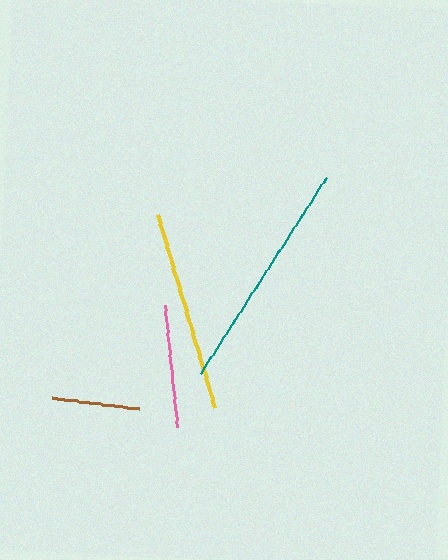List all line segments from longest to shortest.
From longest to shortest: teal, yellow, pink, brown.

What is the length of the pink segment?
The pink segment is approximately 122 pixels long.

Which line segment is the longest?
The teal line is the longest at approximately 233 pixels.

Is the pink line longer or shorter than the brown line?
The pink line is longer than the brown line.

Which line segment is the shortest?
The brown line is the shortest at approximately 88 pixels.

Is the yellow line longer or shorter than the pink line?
The yellow line is longer than the pink line.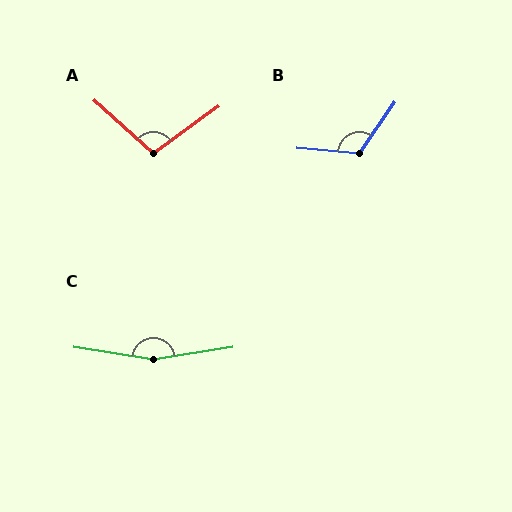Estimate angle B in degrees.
Approximately 119 degrees.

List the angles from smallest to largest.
A (102°), B (119°), C (162°).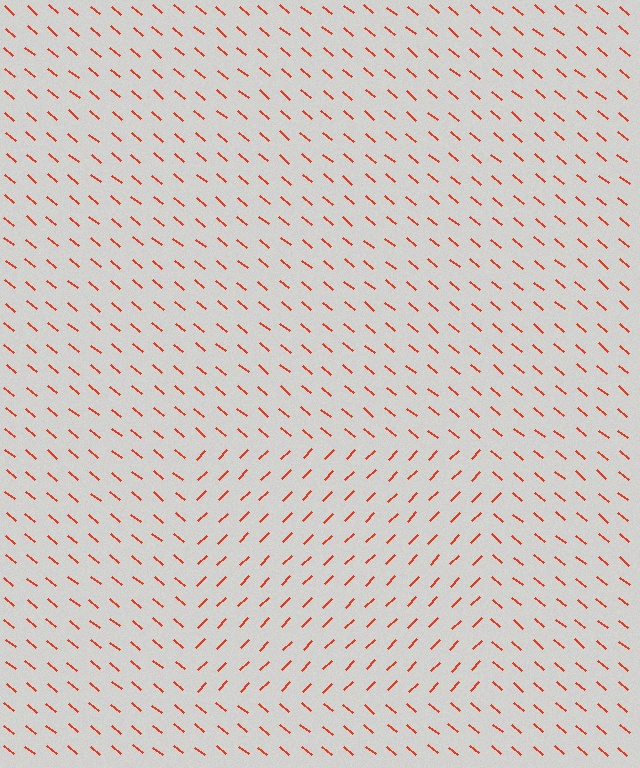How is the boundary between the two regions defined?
The boundary is defined purely by a change in line orientation (approximately 85 degrees difference). All lines are the same color and thickness.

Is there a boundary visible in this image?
Yes, there is a texture boundary formed by a change in line orientation.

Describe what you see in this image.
The image is filled with small red line segments. A rectangle region in the image has lines oriented differently from the surrounding lines, creating a visible texture boundary.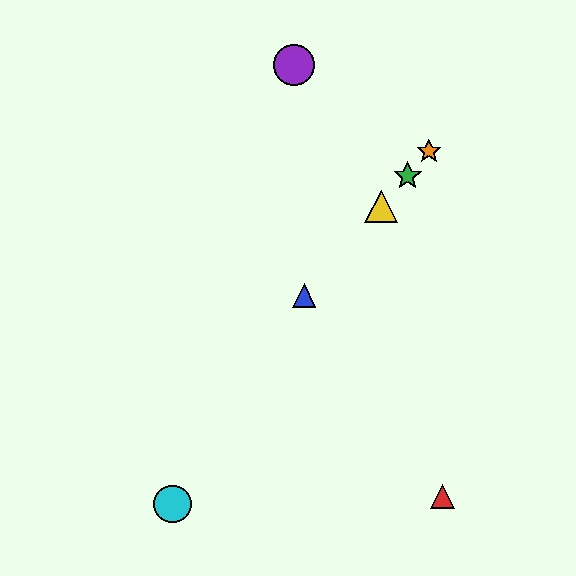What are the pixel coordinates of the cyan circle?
The cyan circle is at (173, 504).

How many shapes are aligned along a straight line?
4 shapes (the blue triangle, the green star, the yellow triangle, the orange star) are aligned along a straight line.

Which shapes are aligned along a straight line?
The blue triangle, the green star, the yellow triangle, the orange star are aligned along a straight line.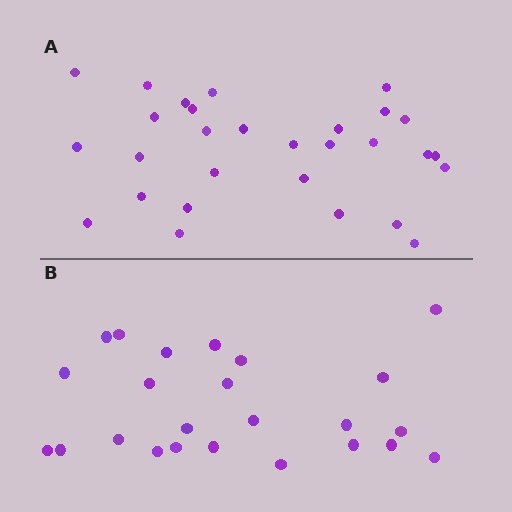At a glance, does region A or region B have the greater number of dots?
Region A (the top region) has more dots.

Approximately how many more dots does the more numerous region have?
Region A has about 5 more dots than region B.